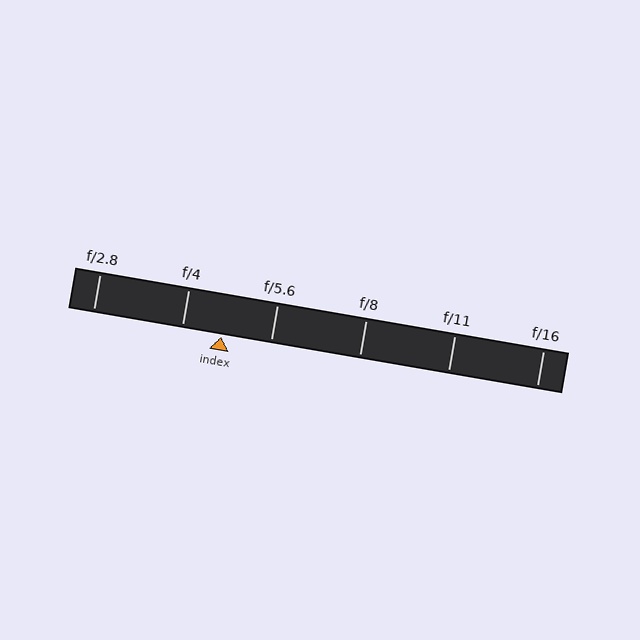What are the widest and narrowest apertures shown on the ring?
The widest aperture shown is f/2.8 and the narrowest is f/16.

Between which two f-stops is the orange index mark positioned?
The index mark is between f/4 and f/5.6.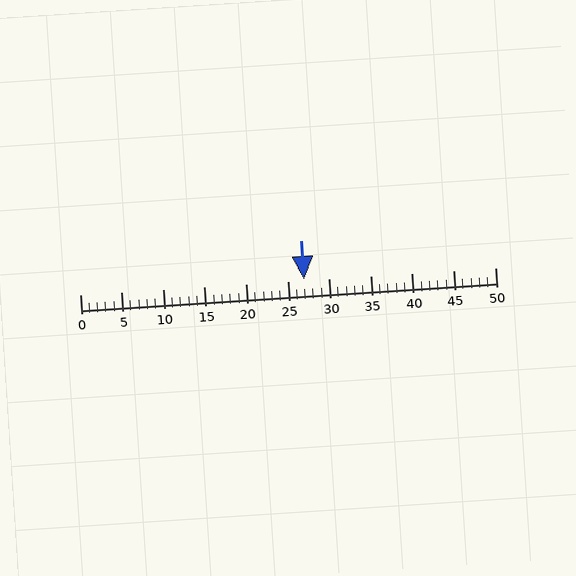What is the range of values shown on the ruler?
The ruler shows values from 0 to 50.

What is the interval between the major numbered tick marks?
The major tick marks are spaced 5 units apart.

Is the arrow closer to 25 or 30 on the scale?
The arrow is closer to 25.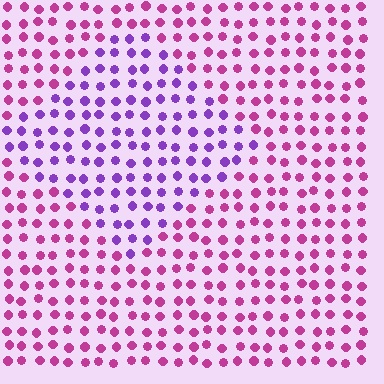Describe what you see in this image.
The image is filled with small magenta elements in a uniform arrangement. A diamond-shaped region is visible where the elements are tinted to a slightly different hue, forming a subtle color boundary.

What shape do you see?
I see a diamond.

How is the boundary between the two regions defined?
The boundary is defined purely by a slight shift in hue (about 44 degrees). Spacing, size, and orientation are identical on both sides.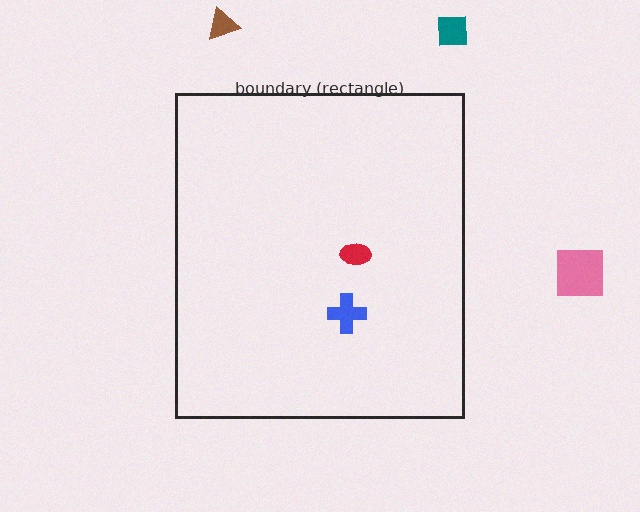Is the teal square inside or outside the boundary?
Outside.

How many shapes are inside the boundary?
2 inside, 3 outside.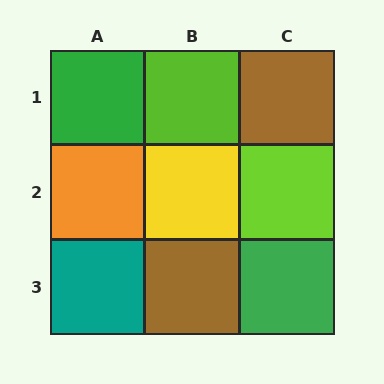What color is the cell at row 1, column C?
Brown.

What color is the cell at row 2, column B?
Yellow.